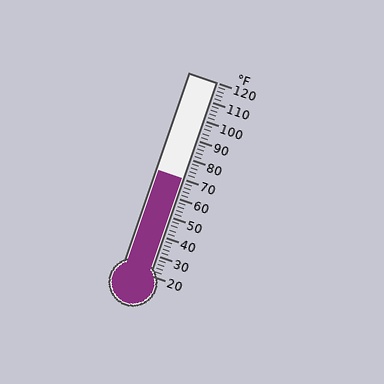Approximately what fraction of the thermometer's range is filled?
The thermometer is filled to approximately 50% of its range.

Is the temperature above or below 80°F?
The temperature is below 80°F.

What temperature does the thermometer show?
The thermometer shows approximately 70°F.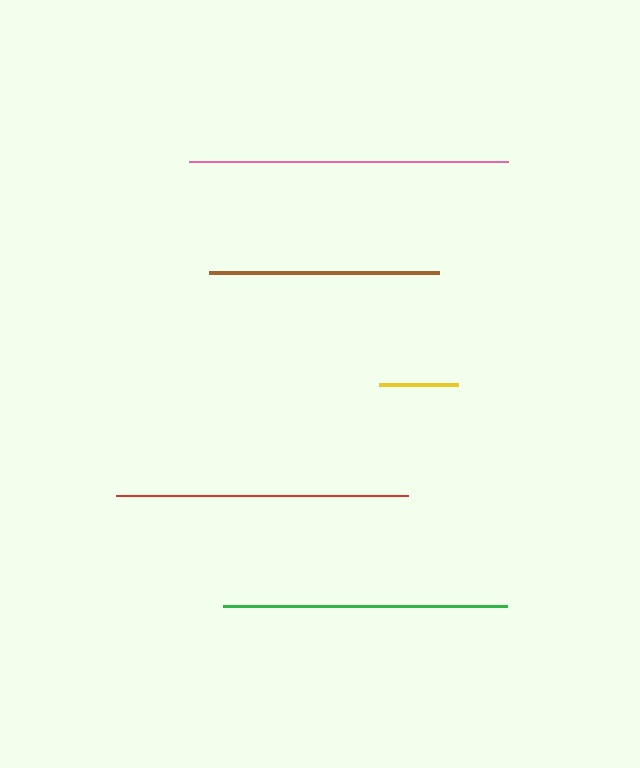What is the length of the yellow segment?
The yellow segment is approximately 79 pixels long.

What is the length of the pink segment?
The pink segment is approximately 319 pixels long.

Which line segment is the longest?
The pink line is the longest at approximately 319 pixels.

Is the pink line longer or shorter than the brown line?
The pink line is longer than the brown line.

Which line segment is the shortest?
The yellow line is the shortest at approximately 79 pixels.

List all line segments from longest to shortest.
From longest to shortest: pink, red, green, brown, yellow.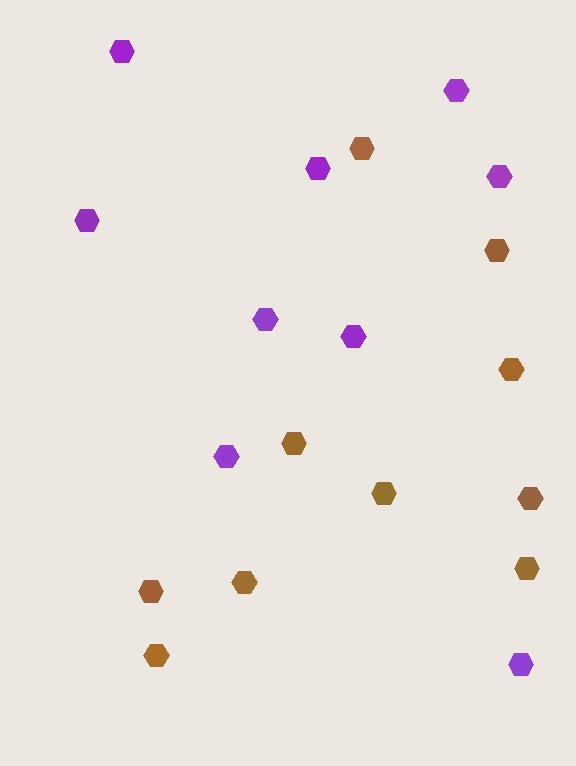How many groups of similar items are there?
There are 2 groups: one group of purple hexagons (9) and one group of brown hexagons (10).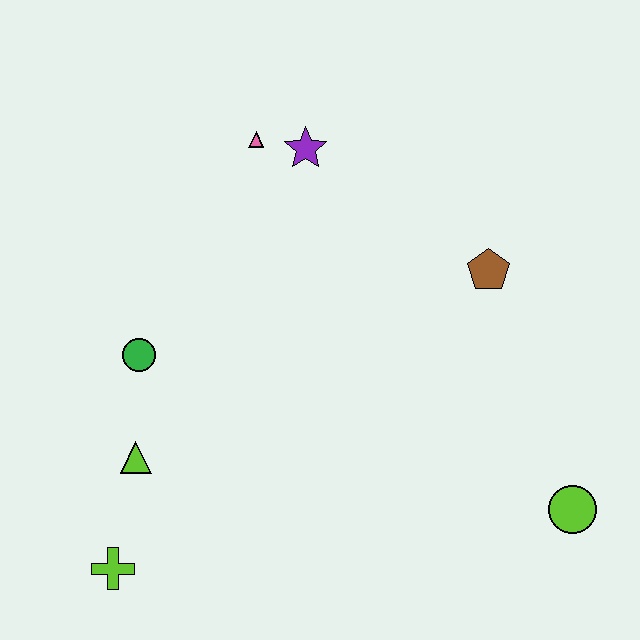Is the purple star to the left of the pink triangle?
No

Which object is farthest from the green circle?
The lime circle is farthest from the green circle.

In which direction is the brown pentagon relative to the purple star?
The brown pentagon is to the right of the purple star.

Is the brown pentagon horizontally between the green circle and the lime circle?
Yes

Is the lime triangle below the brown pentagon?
Yes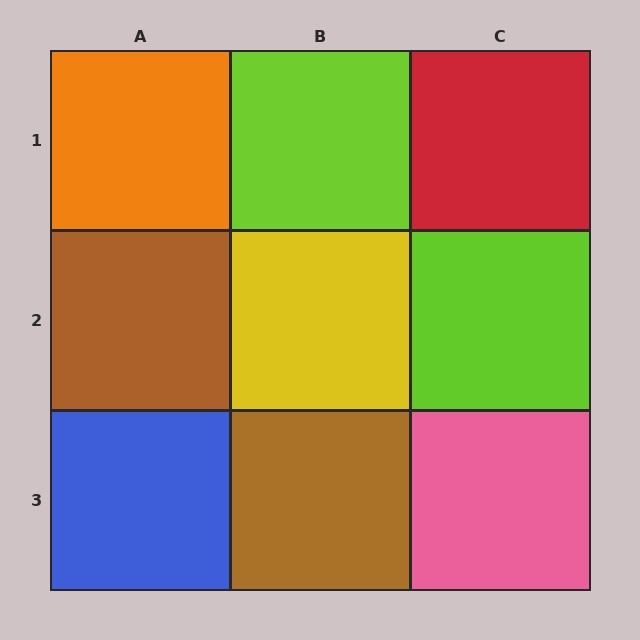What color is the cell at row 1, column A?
Orange.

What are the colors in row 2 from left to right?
Brown, yellow, lime.